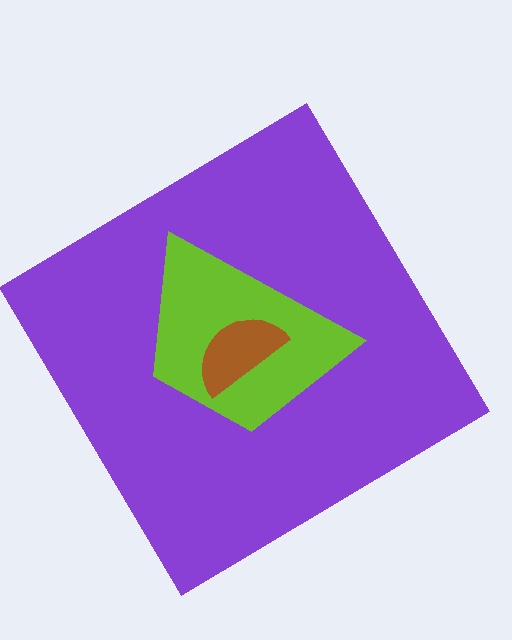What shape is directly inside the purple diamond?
The lime trapezoid.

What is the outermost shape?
The purple diamond.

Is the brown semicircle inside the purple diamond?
Yes.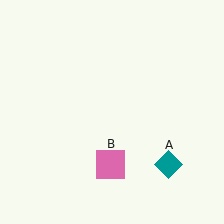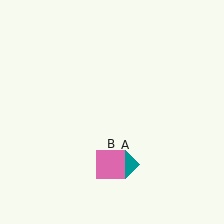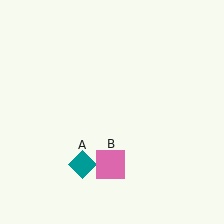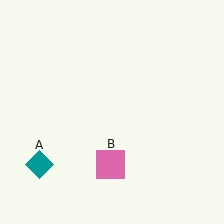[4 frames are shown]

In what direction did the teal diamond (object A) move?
The teal diamond (object A) moved left.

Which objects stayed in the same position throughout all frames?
Pink square (object B) remained stationary.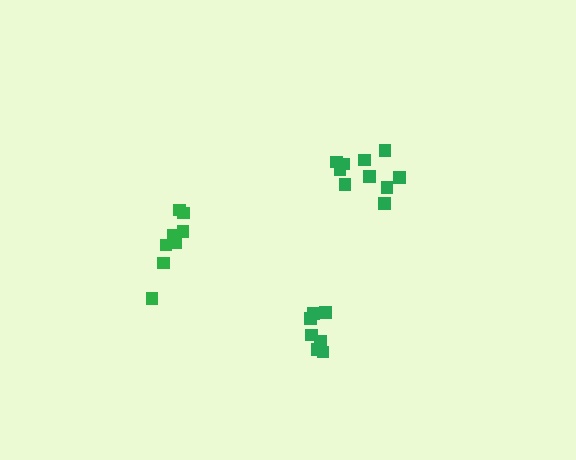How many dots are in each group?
Group 1: 8 dots, Group 2: 10 dots, Group 3: 7 dots (25 total).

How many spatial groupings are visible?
There are 3 spatial groupings.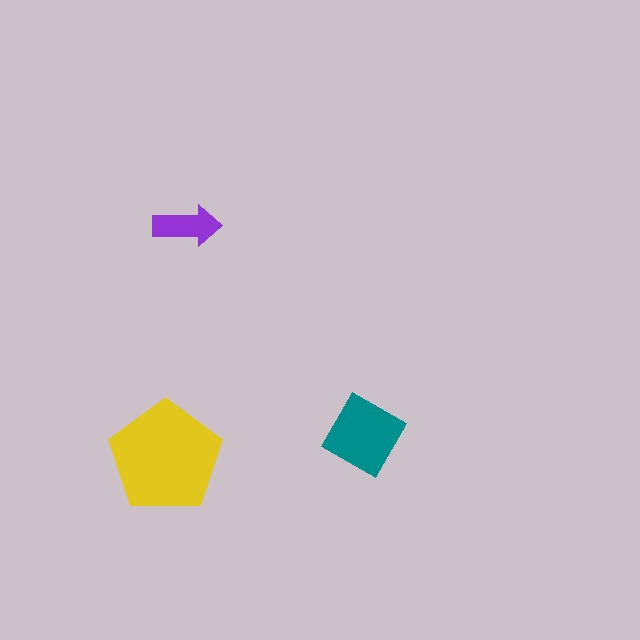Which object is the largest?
The yellow pentagon.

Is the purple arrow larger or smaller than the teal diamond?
Smaller.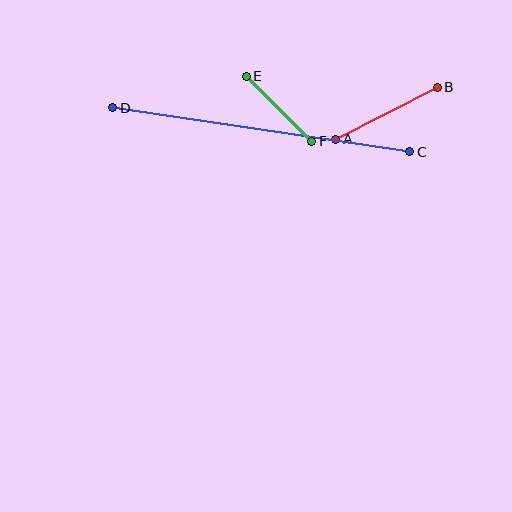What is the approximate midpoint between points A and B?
The midpoint is at approximately (387, 113) pixels.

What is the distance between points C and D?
The distance is approximately 300 pixels.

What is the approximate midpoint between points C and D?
The midpoint is at approximately (261, 130) pixels.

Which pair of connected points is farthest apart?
Points C and D are farthest apart.